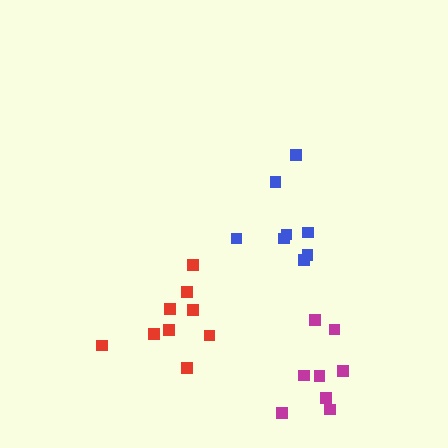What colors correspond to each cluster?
The clusters are colored: magenta, red, blue.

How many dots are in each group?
Group 1: 8 dots, Group 2: 9 dots, Group 3: 8 dots (25 total).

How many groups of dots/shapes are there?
There are 3 groups.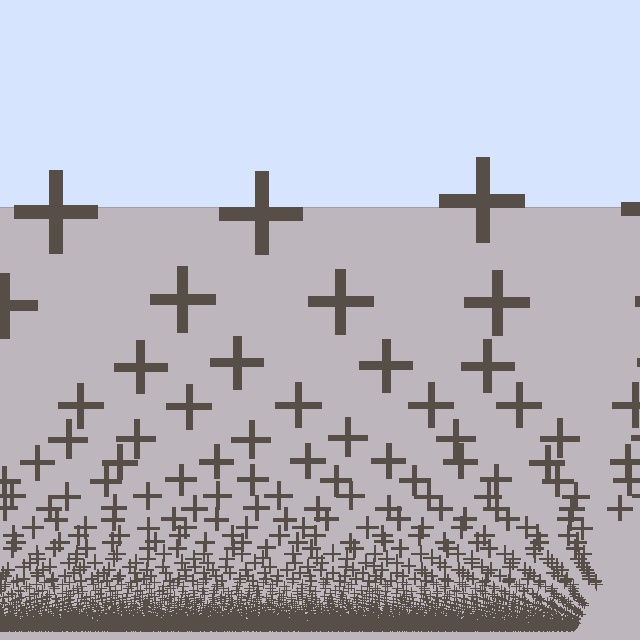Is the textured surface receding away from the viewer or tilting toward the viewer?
The surface appears to tilt toward the viewer. Texture elements get larger and sparser toward the top.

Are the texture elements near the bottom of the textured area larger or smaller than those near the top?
Smaller. The gradient is inverted — elements near the bottom are smaller and denser.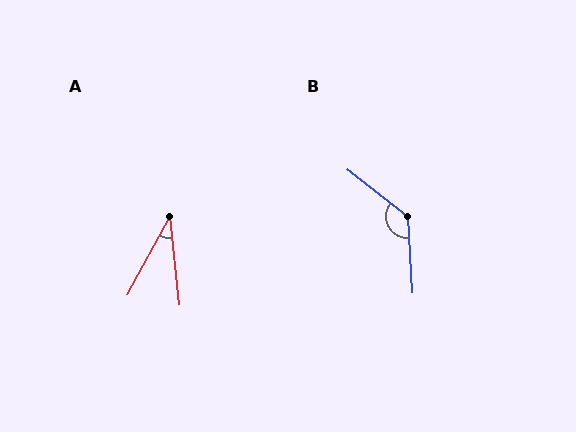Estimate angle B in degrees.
Approximately 131 degrees.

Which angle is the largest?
B, at approximately 131 degrees.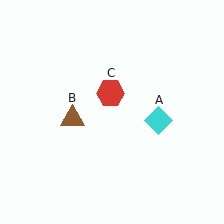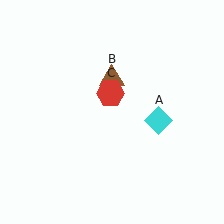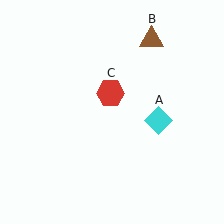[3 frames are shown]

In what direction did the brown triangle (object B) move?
The brown triangle (object B) moved up and to the right.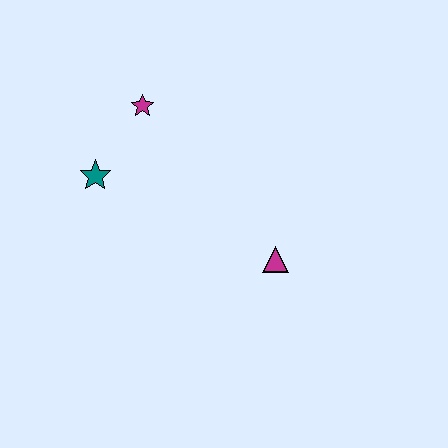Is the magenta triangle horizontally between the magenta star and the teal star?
No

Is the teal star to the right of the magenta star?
No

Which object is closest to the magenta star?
The teal star is closest to the magenta star.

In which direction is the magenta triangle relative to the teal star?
The magenta triangle is to the right of the teal star.